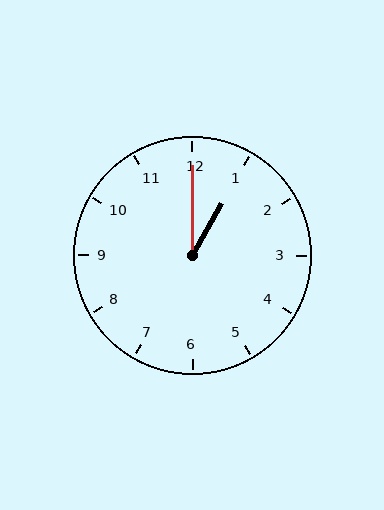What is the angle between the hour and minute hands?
Approximately 30 degrees.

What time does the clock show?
1:00.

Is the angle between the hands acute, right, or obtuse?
It is acute.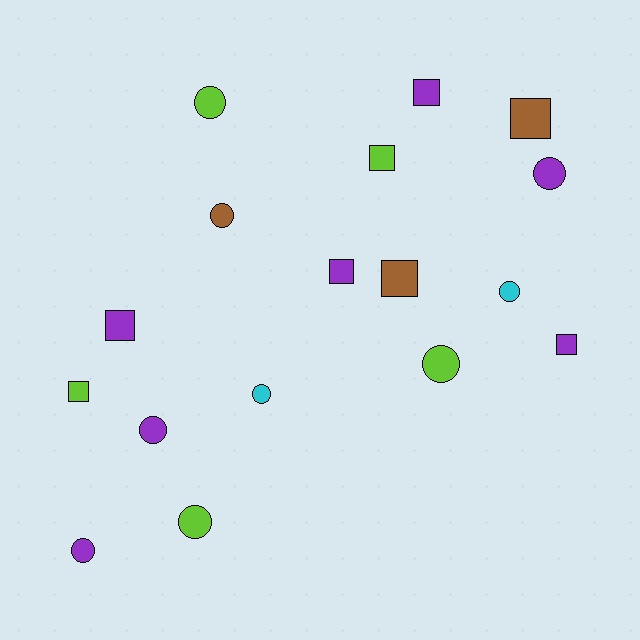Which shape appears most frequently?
Circle, with 9 objects.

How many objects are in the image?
There are 17 objects.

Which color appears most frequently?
Purple, with 7 objects.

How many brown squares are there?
There are 2 brown squares.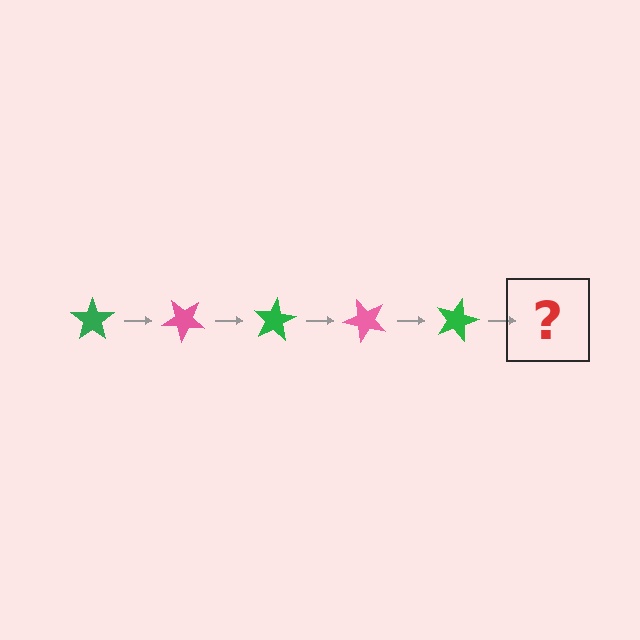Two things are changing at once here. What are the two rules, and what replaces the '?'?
The two rules are that it rotates 40 degrees each step and the color cycles through green and pink. The '?' should be a pink star, rotated 200 degrees from the start.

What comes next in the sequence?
The next element should be a pink star, rotated 200 degrees from the start.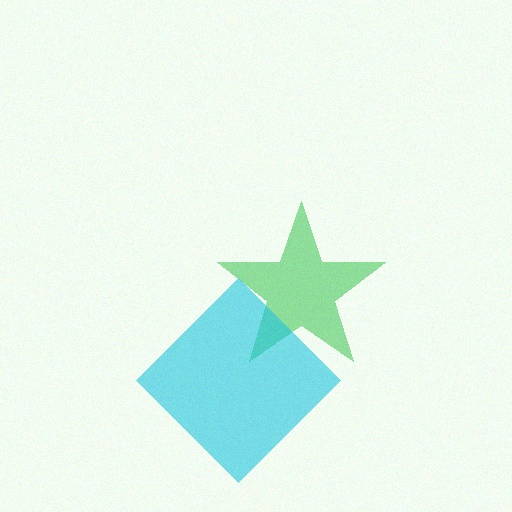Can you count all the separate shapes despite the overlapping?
Yes, there are 2 separate shapes.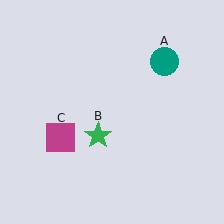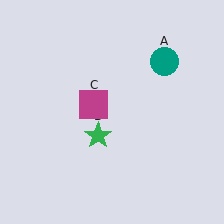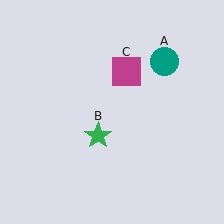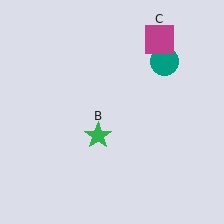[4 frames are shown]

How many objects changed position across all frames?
1 object changed position: magenta square (object C).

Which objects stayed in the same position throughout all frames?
Teal circle (object A) and green star (object B) remained stationary.